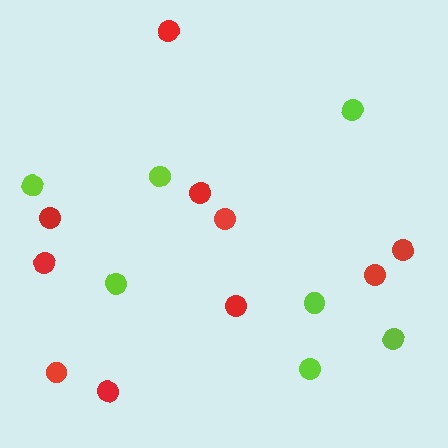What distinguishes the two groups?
There are 2 groups: one group of red circles (10) and one group of lime circles (7).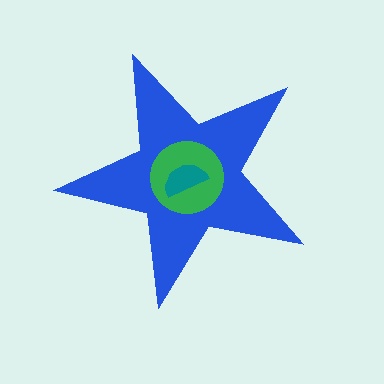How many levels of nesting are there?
3.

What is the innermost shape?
The teal semicircle.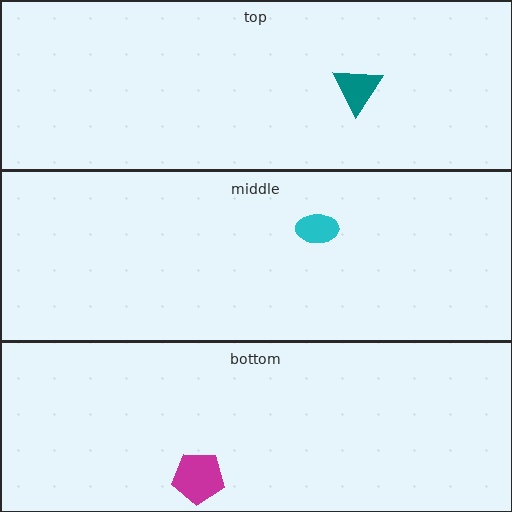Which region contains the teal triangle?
The top region.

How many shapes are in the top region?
1.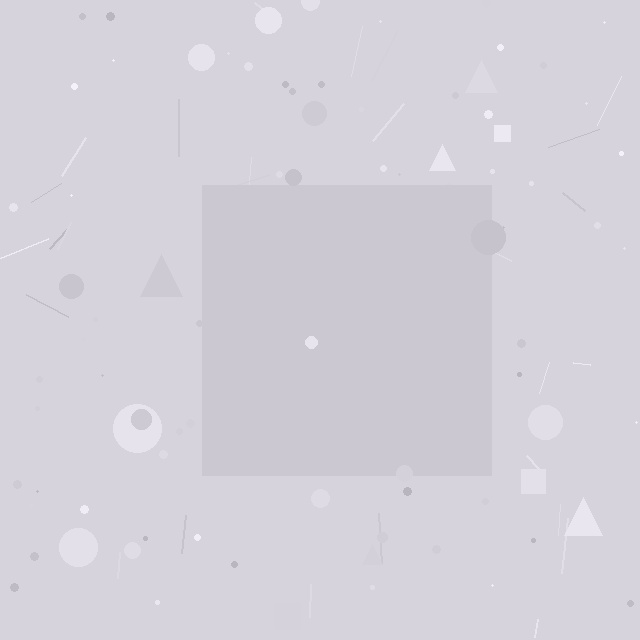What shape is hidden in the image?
A square is hidden in the image.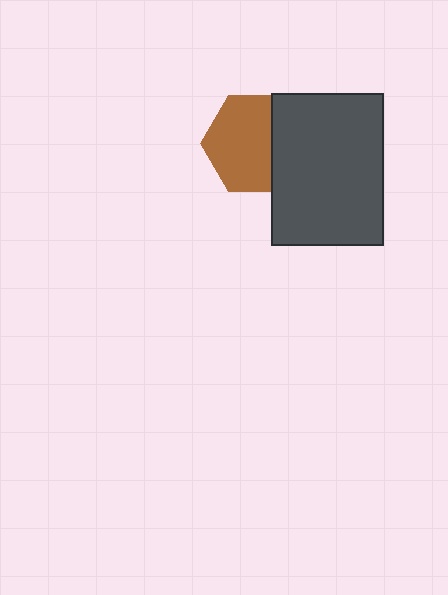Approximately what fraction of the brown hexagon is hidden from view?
Roughly 32% of the brown hexagon is hidden behind the dark gray rectangle.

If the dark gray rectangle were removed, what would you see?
You would see the complete brown hexagon.